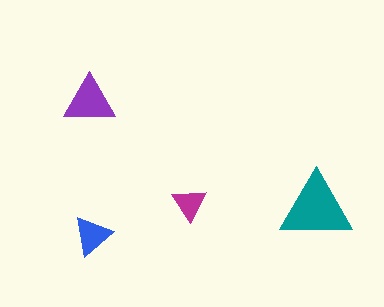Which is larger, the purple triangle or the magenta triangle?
The purple one.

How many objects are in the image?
There are 4 objects in the image.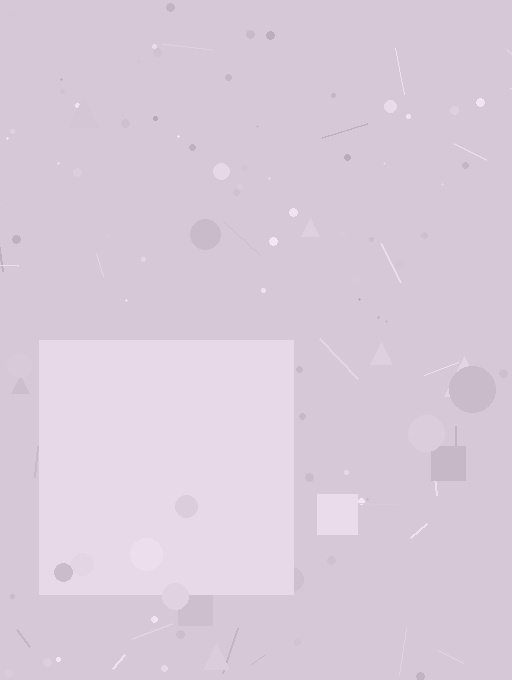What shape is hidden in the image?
A square is hidden in the image.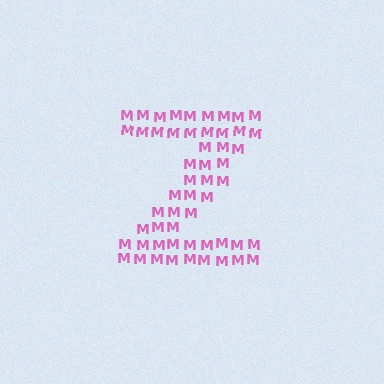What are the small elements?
The small elements are letter M's.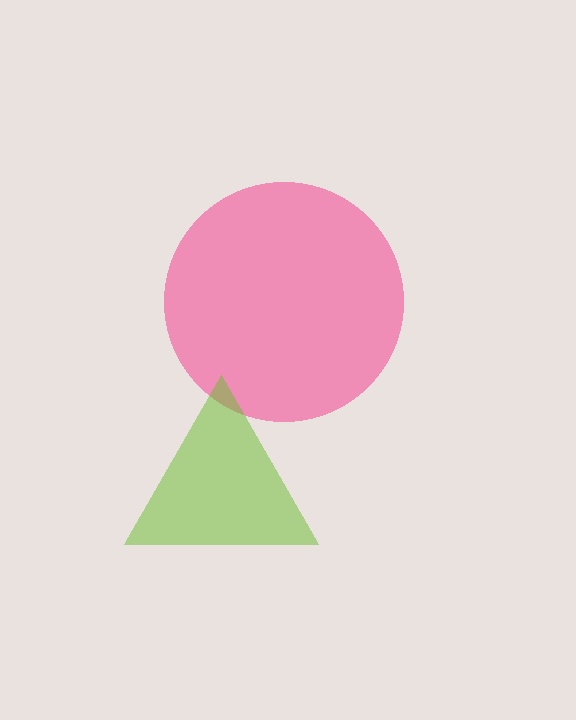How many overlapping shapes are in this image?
There are 2 overlapping shapes in the image.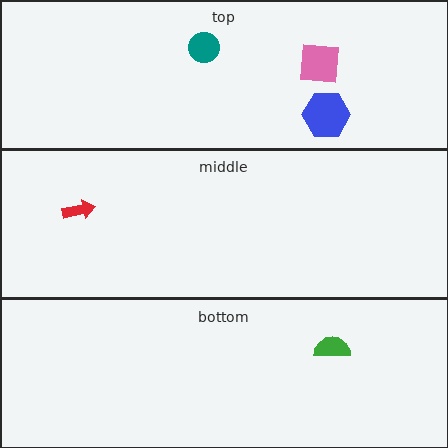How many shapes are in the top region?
3.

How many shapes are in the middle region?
1.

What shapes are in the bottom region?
The green semicircle.